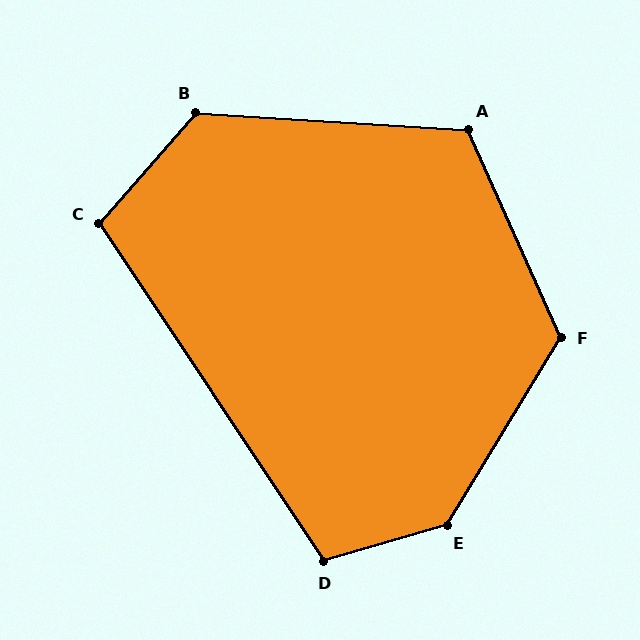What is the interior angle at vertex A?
Approximately 117 degrees (obtuse).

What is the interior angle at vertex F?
Approximately 125 degrees (obtuse).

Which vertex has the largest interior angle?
E, at approximately 137 degrees.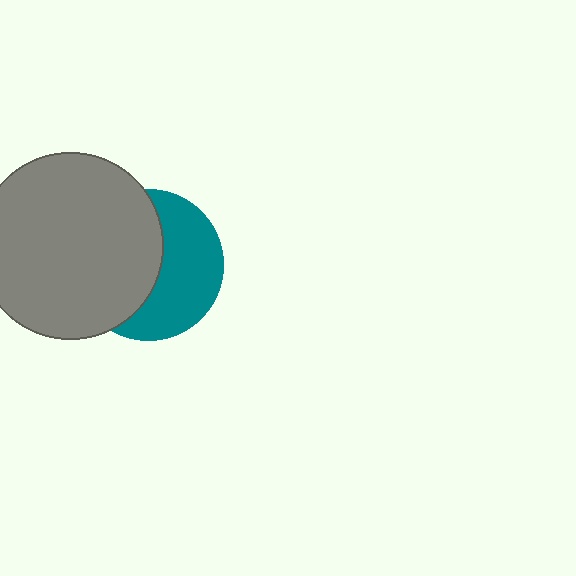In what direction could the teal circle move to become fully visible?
The teal circle could move right. That would shift it out from behind the gray circle entirely.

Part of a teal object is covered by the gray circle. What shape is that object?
It is a circle.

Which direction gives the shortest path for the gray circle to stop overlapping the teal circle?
Moving left gives the shortest separation.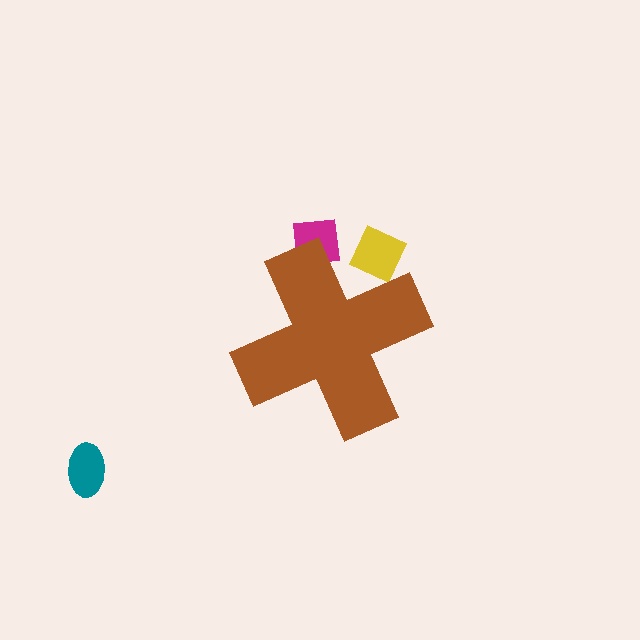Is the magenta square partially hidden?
Yes, the magenta square is partially hidden behind the brown cross.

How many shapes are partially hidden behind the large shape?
2 shapes are partially hidden.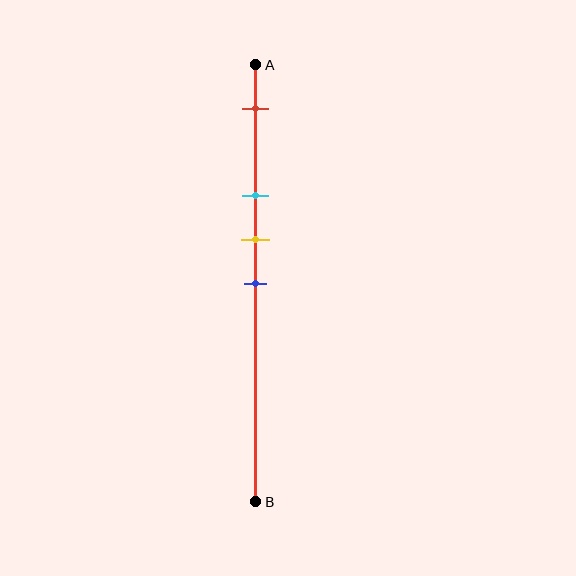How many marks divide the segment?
There are 4 marks dividing the segment.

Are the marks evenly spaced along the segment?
No, the marks are not evenly spaced.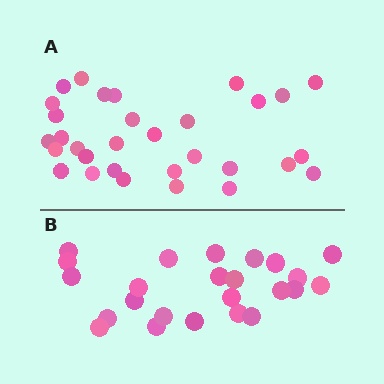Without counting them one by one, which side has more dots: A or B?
Region A (the top region) has more dots.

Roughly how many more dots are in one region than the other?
Region A has roughly 8 or so more dots than region B.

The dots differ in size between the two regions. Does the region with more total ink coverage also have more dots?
No. Region B has more total ink coverage because its dots are larger, but region A actually contains more individual dots. Total area can be misleading — the number of items is what matters here.